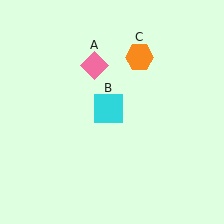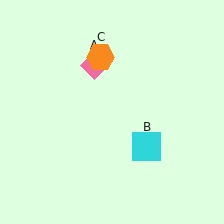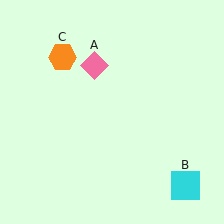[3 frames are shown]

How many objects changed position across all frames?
2 objects changed position: cyan square (object B), orange hexagon (object C).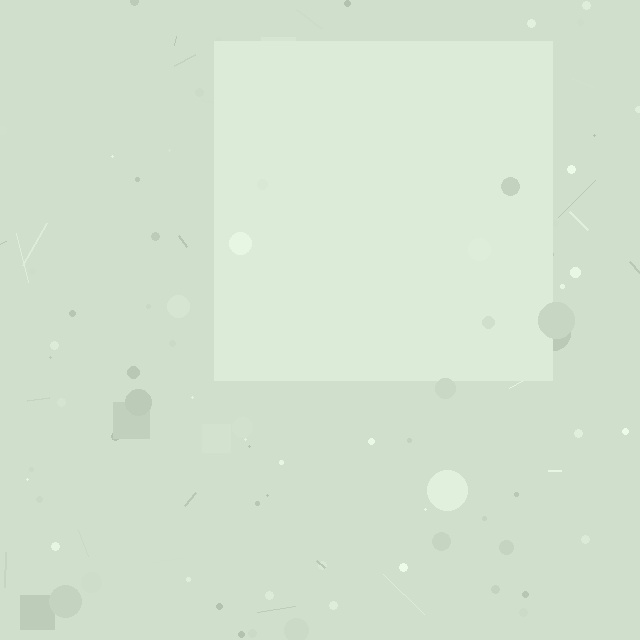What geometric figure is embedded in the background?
A square is embedded in the background.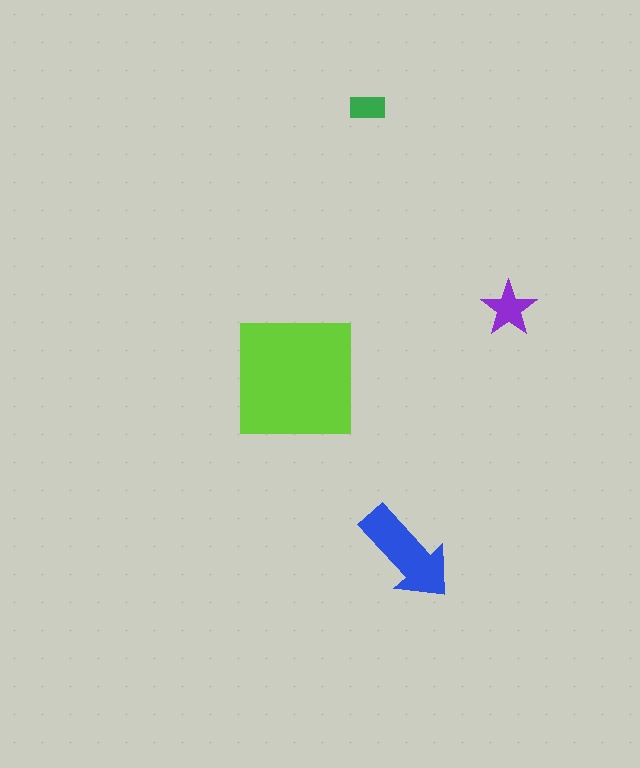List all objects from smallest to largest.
The green rectangle, the purple star, the blue arrow, the lime square.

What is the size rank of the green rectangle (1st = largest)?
4th.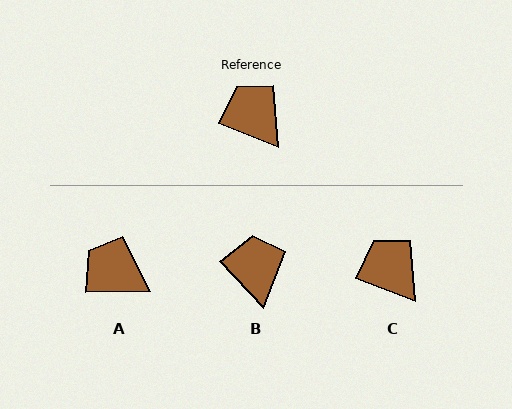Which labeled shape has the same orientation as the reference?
C.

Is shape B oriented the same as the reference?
No, it is off by about 26 degrees.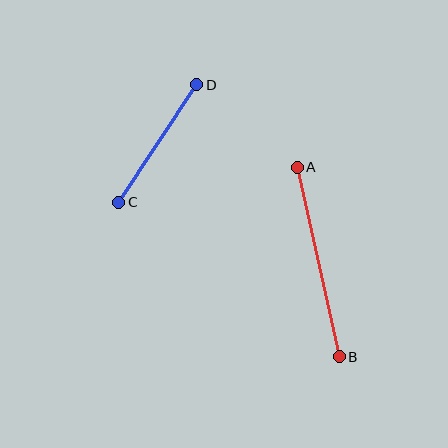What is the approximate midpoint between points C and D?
The midpoint is at approximately (158, 144) pixels.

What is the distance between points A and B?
The distance is approximately 194 pixels.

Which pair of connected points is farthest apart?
Points A and B are farthest apart.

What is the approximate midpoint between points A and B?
The midpoint is at approximately (318, 262) pixels.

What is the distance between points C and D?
The distance is approximately 141 pixels.